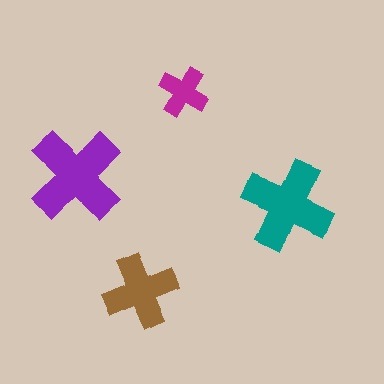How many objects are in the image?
There are 4 objects in the image.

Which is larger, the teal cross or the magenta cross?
The teal one.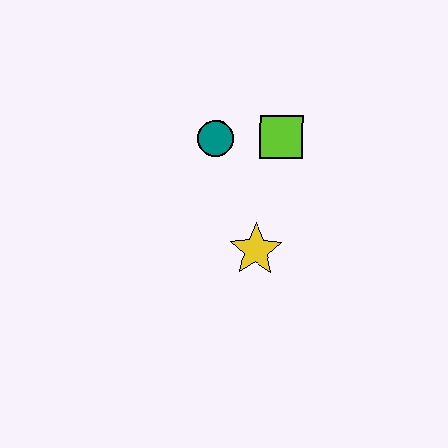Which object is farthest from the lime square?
The yellow star is farthest from the lime square.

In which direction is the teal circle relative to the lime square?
The teal circle is to the left of the lime square.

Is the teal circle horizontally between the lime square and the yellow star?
No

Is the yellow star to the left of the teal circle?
No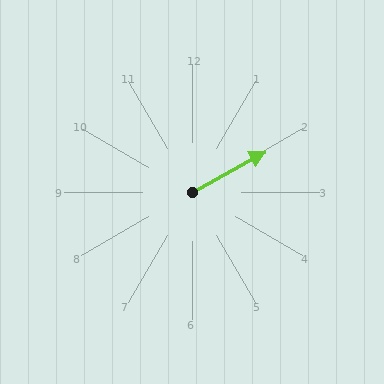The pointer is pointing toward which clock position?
Roughly 2 o'clock.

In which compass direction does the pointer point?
Northeast.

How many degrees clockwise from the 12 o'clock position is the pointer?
Approximately 61 degrees.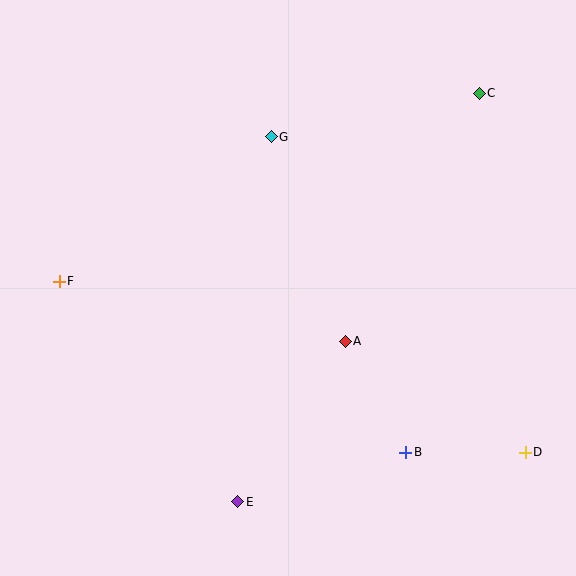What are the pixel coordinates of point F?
Point F is at (59, 281).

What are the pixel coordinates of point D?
Point D is at (525, 452).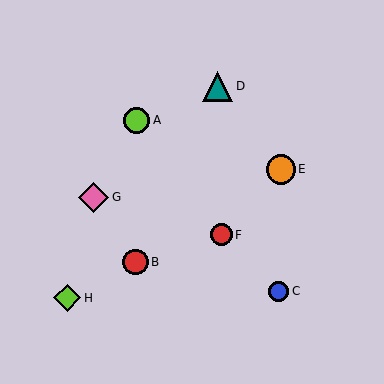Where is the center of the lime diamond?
The center of the lime diamond is at (67, 298).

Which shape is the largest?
The teal triangle (labeled D) is the largest.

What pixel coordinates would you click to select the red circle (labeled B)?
Click at (135, 262) to select the red circle B.